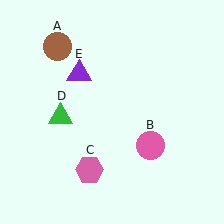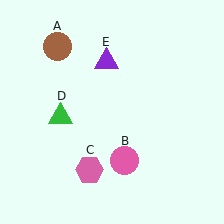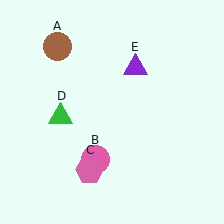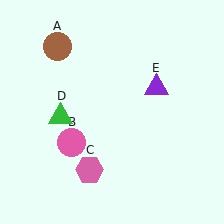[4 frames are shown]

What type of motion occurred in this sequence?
The pink circle (object B), purple triangle (object E) rotated clockwise around the center of the scene.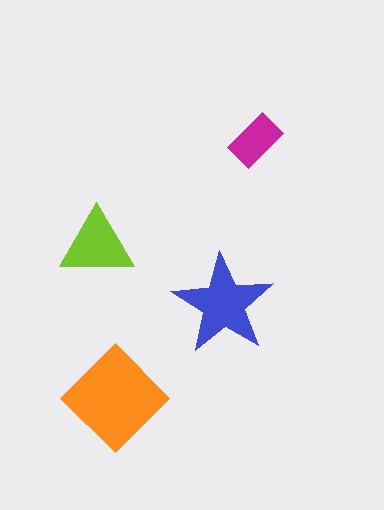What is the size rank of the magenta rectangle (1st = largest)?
4th.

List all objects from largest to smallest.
The orange diamond, the blue star, the lime triangle, the magenta rectangle.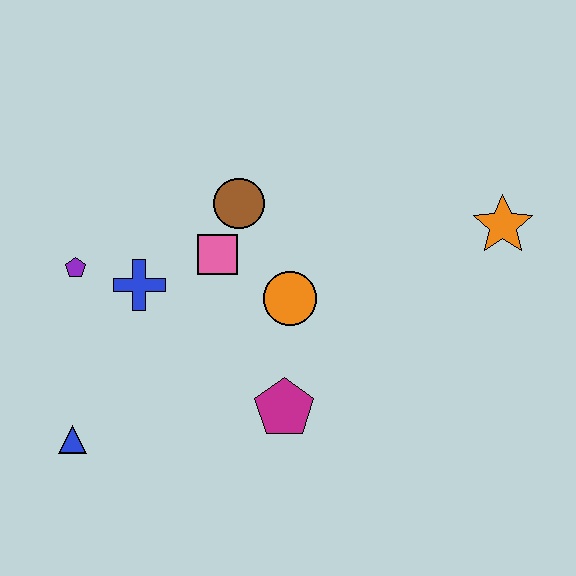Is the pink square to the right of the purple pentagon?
Yes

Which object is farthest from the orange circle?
The blue triangle is farthest from the orange circle.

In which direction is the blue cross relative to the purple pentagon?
The blue cross is to the right of the purple pentagon.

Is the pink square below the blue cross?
No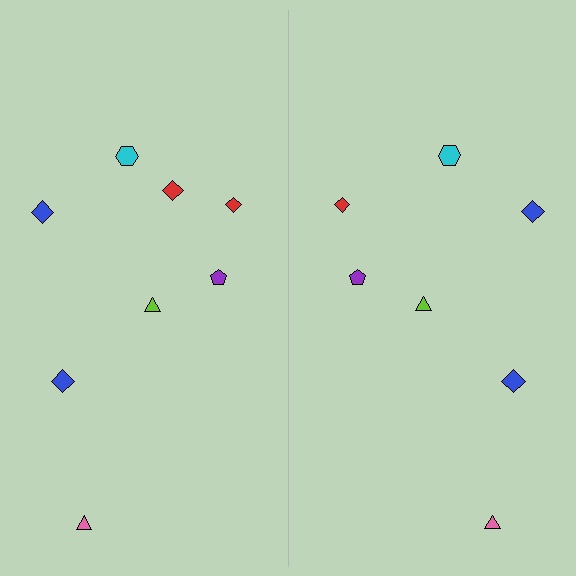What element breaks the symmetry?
A red diamond is missing from the right side.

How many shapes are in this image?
There are 15 shapes in this image.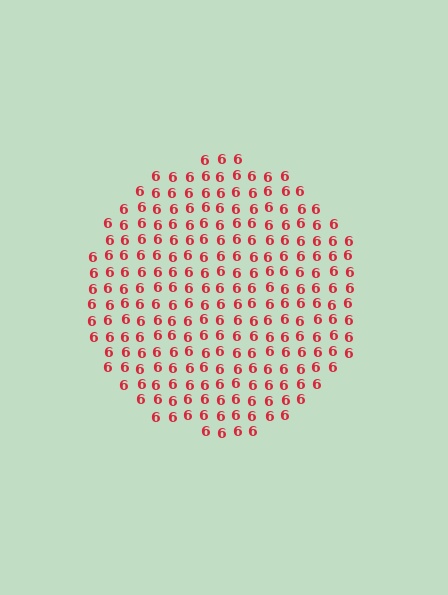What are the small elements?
The small elements are digit 6's.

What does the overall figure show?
The overall figure shows a circle.